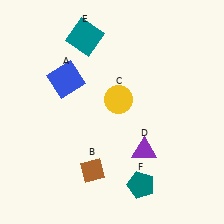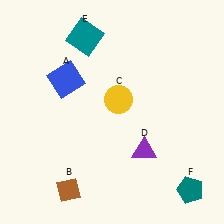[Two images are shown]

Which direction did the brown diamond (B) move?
The brown diamond (B) moved left.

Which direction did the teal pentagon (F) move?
The teal pentagon (F) moved right.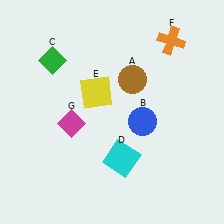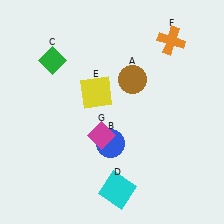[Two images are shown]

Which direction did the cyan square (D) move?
The cyan square (D) moved down.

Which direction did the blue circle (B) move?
The blue circle (B) moved left.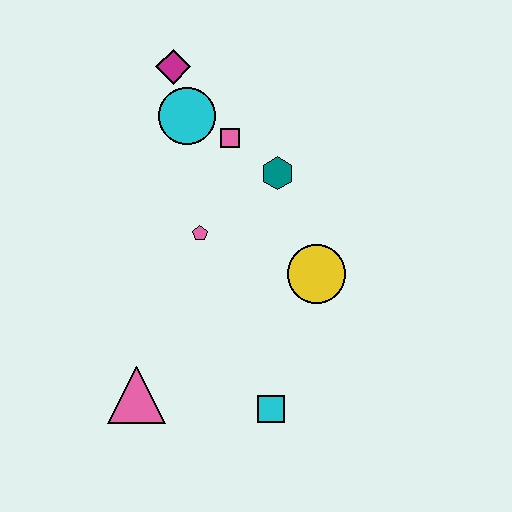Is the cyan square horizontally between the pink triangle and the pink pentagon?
No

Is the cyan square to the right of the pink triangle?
Yes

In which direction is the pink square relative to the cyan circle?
The pink square is to the right of the cyan circle.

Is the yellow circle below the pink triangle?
No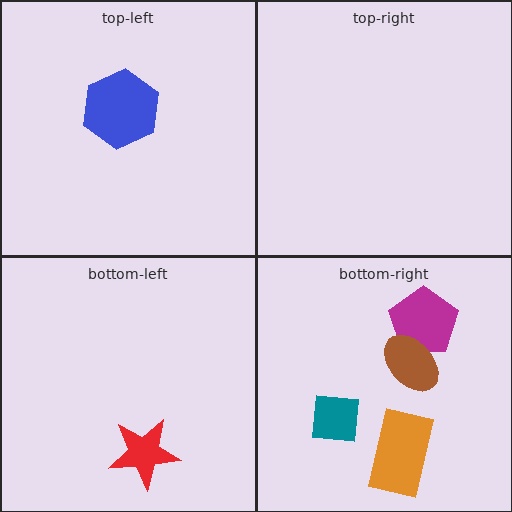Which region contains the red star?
The bottom-left region.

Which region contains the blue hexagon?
The top-left region.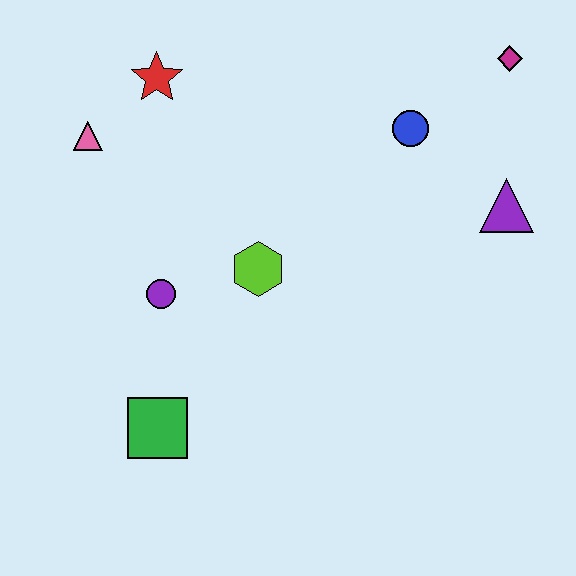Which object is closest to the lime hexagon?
The purple circle is closest to the lime hexagon.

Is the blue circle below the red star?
Yes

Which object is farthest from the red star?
The purple triangle is farthest from the red star.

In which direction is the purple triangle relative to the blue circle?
The purple triangle is to the right of the blue circle.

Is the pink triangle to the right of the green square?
No